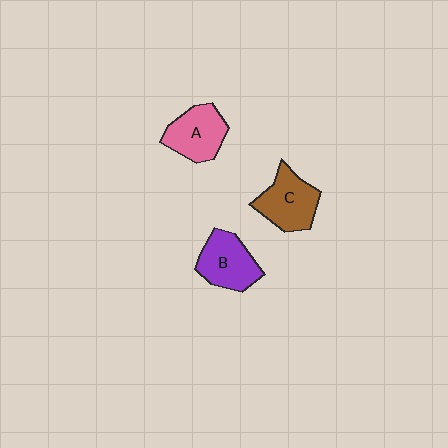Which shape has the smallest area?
Shape A (pink).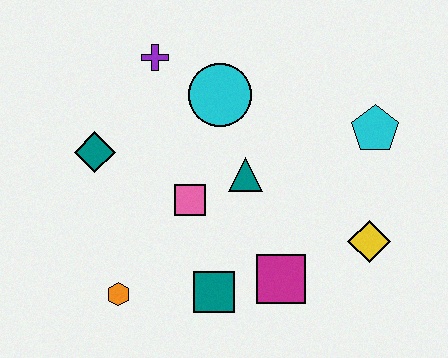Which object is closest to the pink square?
The teal triangle is closest to the pink square.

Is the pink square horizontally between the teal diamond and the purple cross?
No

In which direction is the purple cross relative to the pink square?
The purple cross is above the pink square.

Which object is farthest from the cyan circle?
The orange hexagon is farthest from the cyan circle.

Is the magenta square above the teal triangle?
No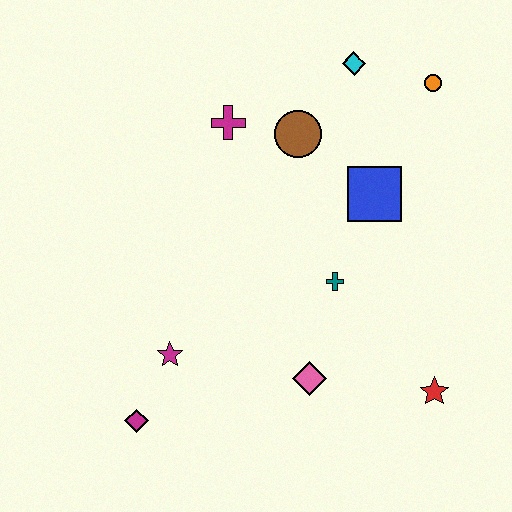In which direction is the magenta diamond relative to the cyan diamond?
The magenta diamond is below the cyan diamond.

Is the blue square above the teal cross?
Yes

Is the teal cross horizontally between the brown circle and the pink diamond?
No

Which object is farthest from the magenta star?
The orange circle is farthest from the magenta star.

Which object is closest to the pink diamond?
The teal cross is closest to the pink diamond.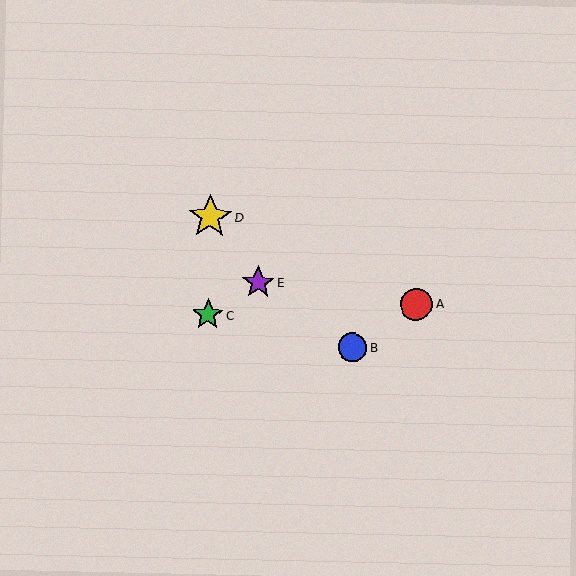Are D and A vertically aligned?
No, D is at x≈210 and A is at x≈416.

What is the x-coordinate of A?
Object A is at x≈416.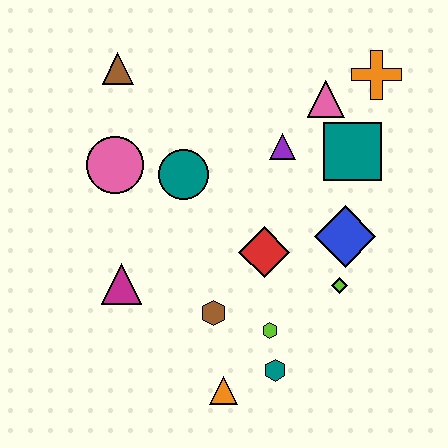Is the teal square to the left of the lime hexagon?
No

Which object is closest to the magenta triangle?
The brown hexagon is closest to the magenta triangle.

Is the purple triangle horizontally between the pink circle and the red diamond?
No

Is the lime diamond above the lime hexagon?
Yes